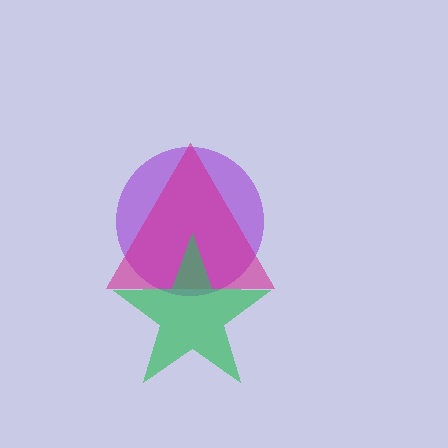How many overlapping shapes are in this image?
There are 3 overlapping shapes in the image.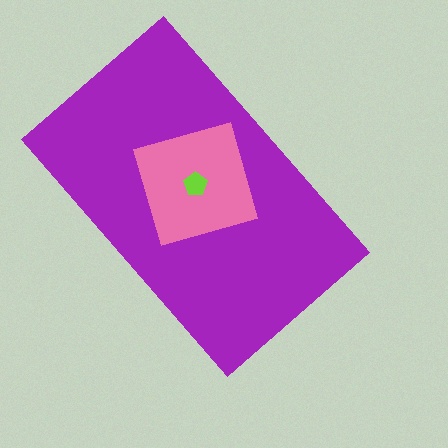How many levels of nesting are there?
3.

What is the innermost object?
The lime pentagon.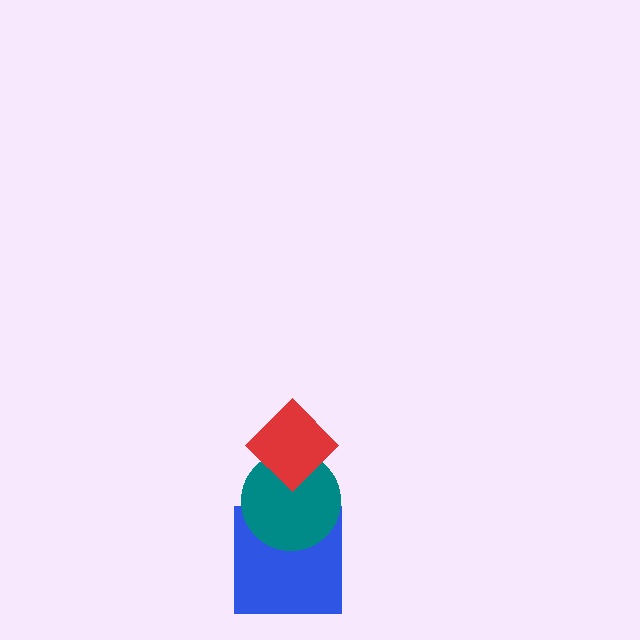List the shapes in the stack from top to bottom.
From top to bottom: the red diamond, the teal circle, the blue square.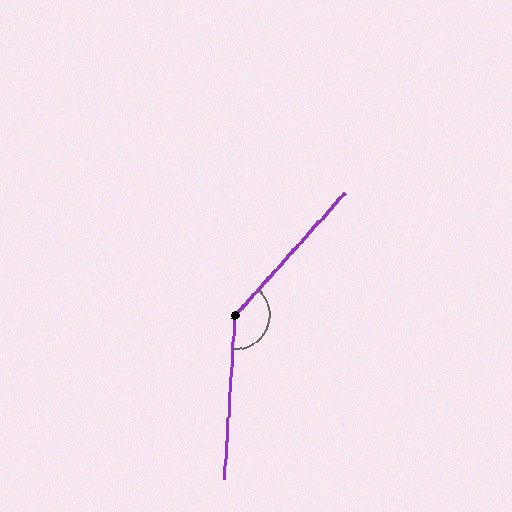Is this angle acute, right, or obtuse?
It is obtuse.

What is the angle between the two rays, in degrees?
Approximately 142 degrees.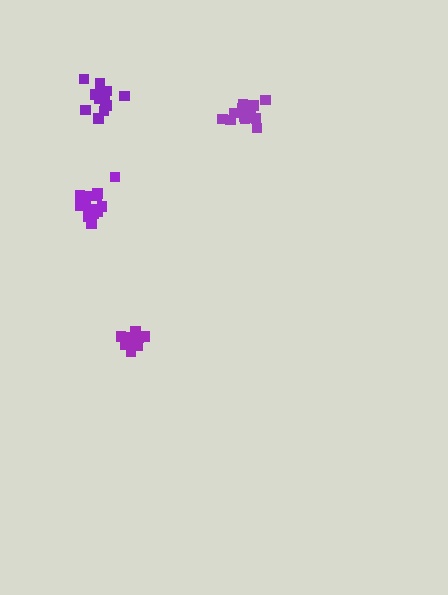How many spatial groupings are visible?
There are 4 spatial groupings.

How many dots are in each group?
Group 1: 14 dots, Group 2: 14 dots, Group 3: 13 dots, Group 4: 10 dots (51 total).